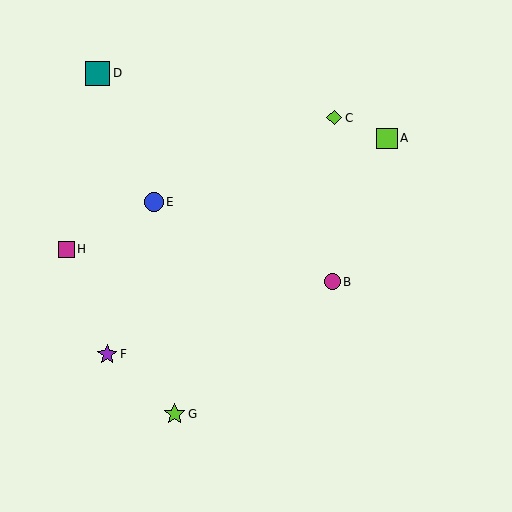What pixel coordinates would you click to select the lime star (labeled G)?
Click at (175, 414) to select the lime star G.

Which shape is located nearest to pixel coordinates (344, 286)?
The magenta circle (labeled B) at (332, 282) is nearest to that location.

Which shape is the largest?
The teal square (labeled D) is the largest.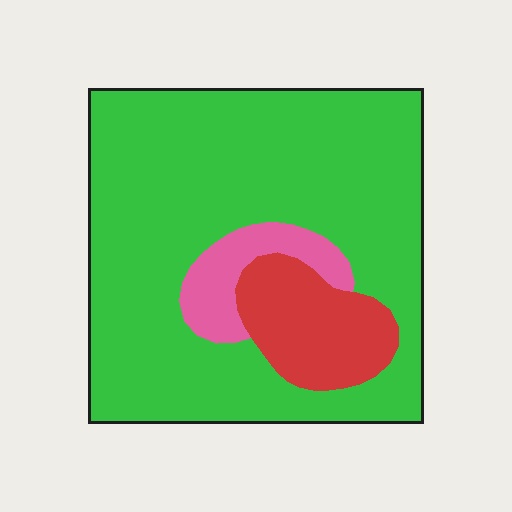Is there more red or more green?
Green.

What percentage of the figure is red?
Red covers 14% of the figure.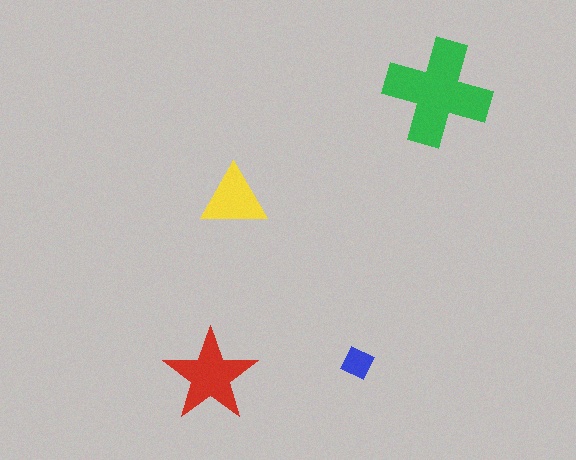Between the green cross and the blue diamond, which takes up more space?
The green cross.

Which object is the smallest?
The blue diamond.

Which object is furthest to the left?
The red star is leftmost.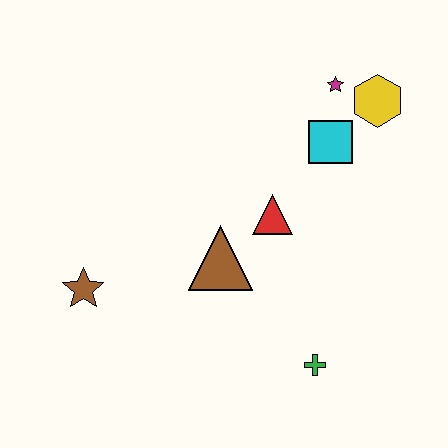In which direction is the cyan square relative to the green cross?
The cyan square is above the green cross.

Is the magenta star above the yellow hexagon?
Yes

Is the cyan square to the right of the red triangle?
Yes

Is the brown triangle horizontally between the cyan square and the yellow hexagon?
No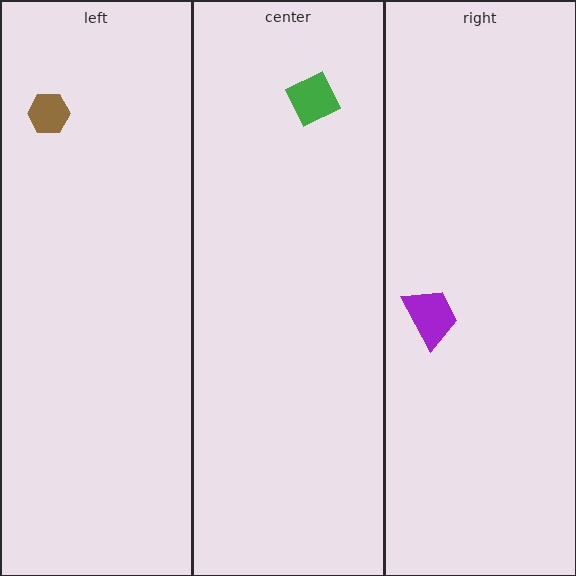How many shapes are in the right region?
1.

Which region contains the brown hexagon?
The left region.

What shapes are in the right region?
The purple trapezoid.